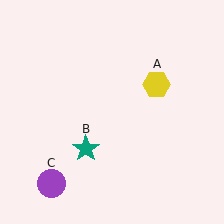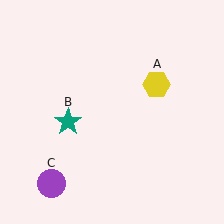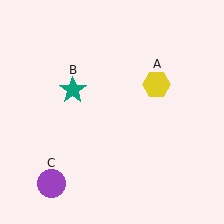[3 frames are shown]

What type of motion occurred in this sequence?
The teal star (object B) rotated clockwise around the center of the scene.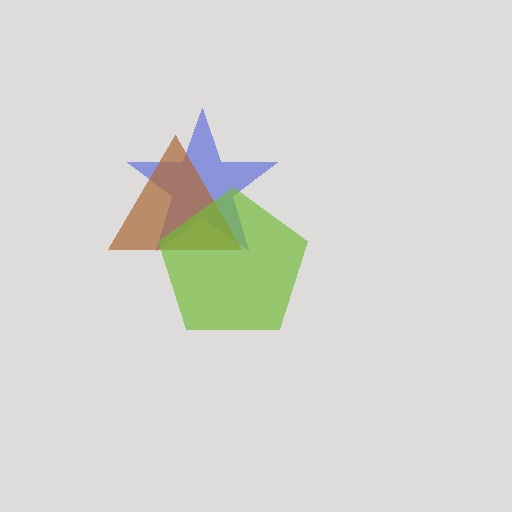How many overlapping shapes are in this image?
There are 3 overlapping shapes in the image.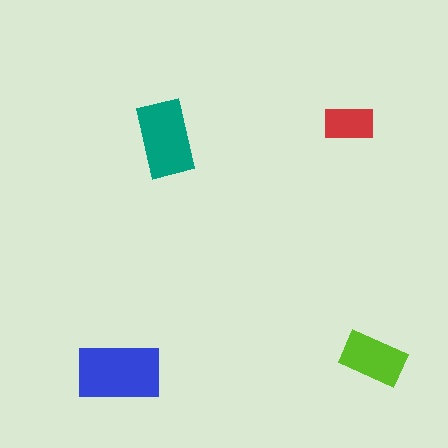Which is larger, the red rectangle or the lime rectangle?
The lime one.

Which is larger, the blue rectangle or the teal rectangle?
The blue one.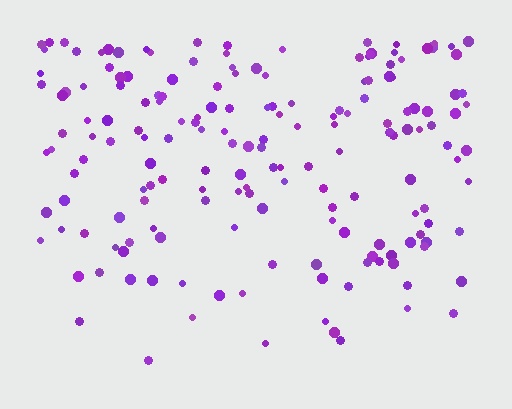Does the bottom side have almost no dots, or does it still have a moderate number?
Still a moderate number, just noticeably fewer than the top.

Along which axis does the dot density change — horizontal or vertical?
Vertical.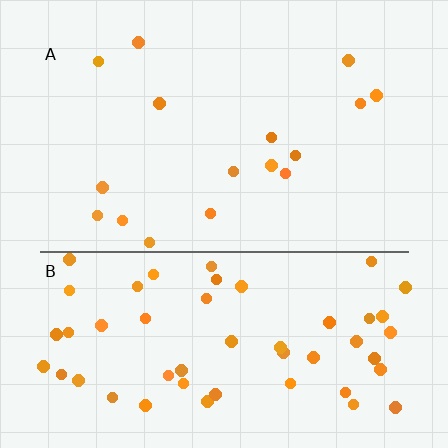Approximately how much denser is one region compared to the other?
Approximately 3.3× — region B over region A.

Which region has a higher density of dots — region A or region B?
B (the bottom).